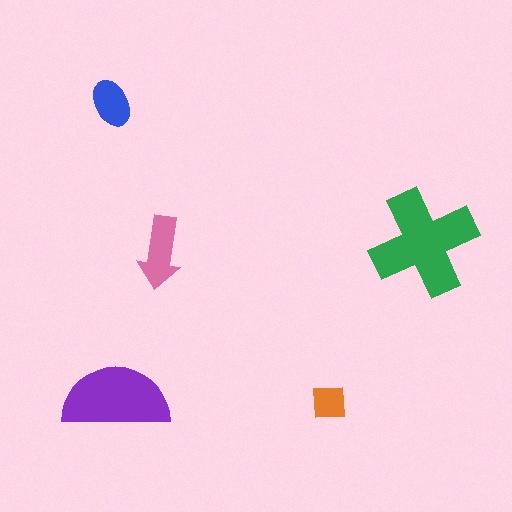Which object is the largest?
The green cross.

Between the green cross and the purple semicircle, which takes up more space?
The green cross.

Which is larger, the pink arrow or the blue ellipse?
The pink arrow.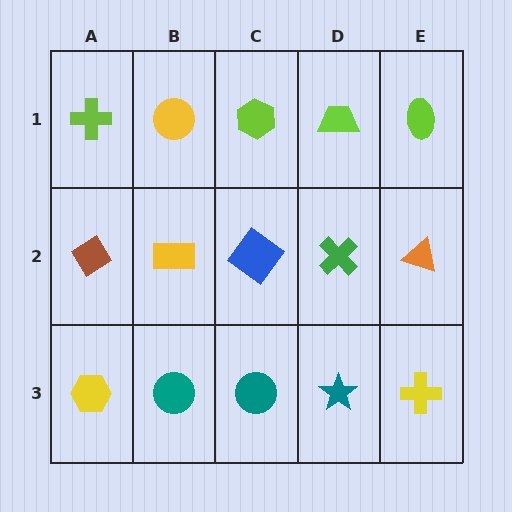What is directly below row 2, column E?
A yellow cross.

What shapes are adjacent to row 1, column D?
A green cross (row 2, column D), a lime hexagon (row 1, column C), a lime ellipse (row 1, column E).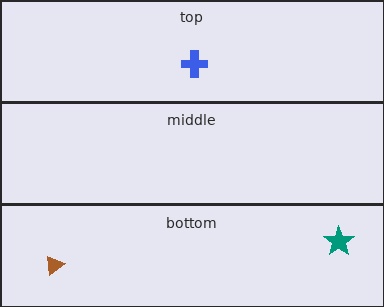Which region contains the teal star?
The bottom region.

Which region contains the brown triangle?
The bottom region.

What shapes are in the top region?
The blue cross.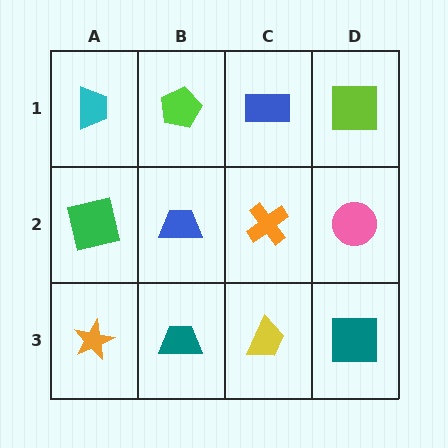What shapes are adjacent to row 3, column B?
A blue trapezoid (row 2, column B), an orange star (row 3, column A), a yellow trapezoid (row 3, column C).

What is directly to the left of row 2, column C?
A blue trapezoid.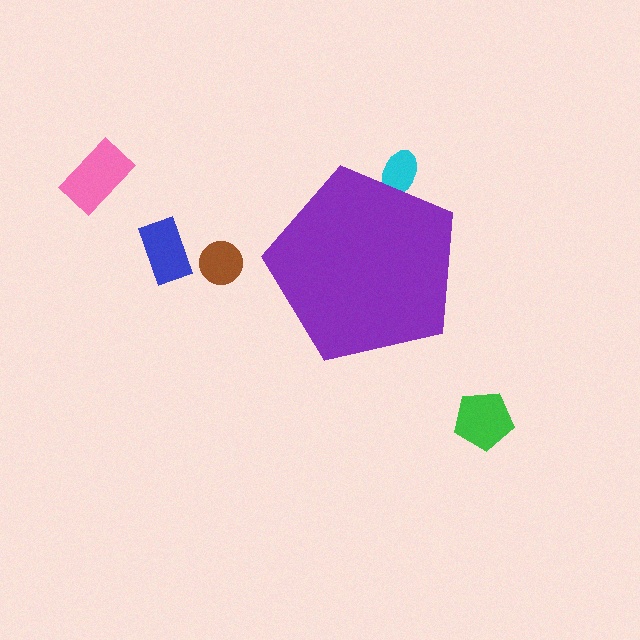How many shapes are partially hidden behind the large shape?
1 shape is partially hidden.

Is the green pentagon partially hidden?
No, the green pentagon is fully visible.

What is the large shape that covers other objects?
A purple pentagon.